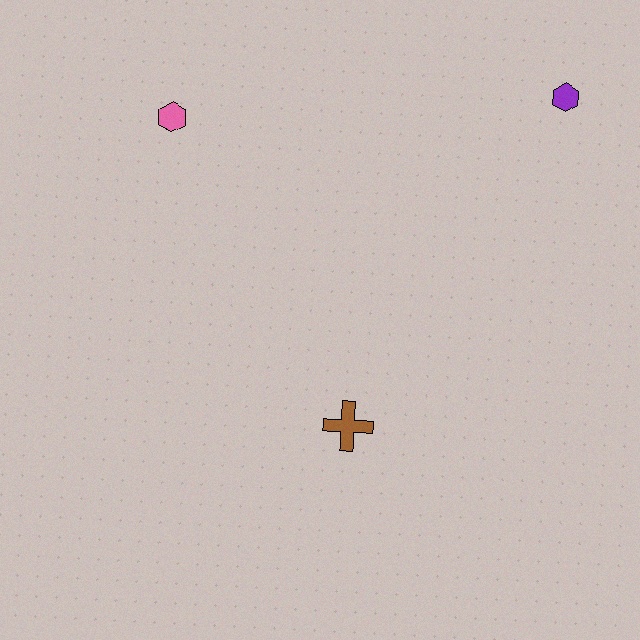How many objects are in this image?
There are 3 objects.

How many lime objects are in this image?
There are no lime objects.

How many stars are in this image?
There are no stars.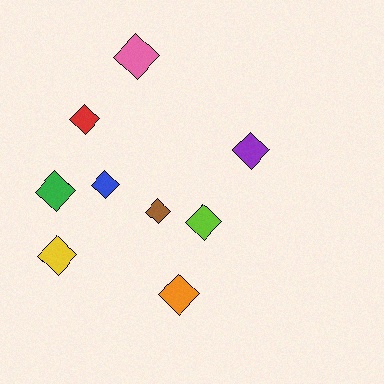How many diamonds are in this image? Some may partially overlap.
There are 9 diamonds.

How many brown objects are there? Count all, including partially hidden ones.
There is 1 brown object.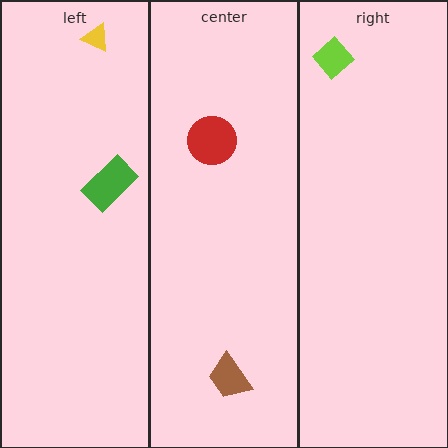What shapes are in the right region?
The lime diamond.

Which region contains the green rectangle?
The left region.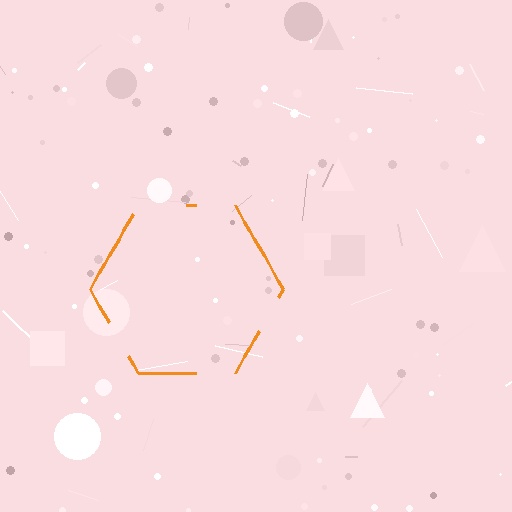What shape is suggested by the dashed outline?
The dashed outline suggests a hexagon.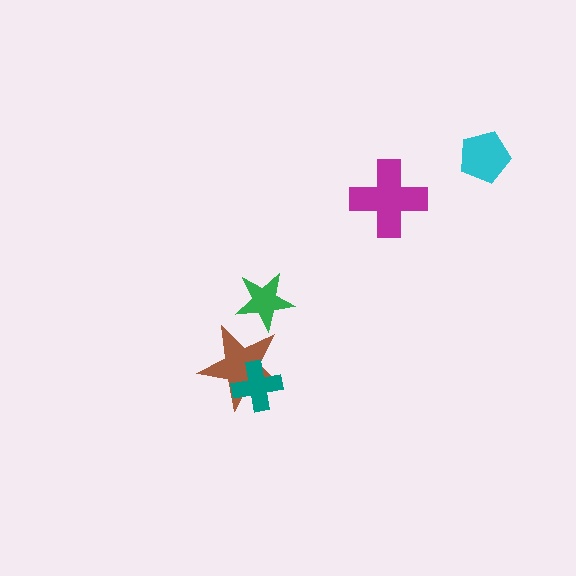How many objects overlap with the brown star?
1 object overlaps with the brown star.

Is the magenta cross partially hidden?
No, no other shape covers it.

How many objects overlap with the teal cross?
1 object overlaps with the teal cross.